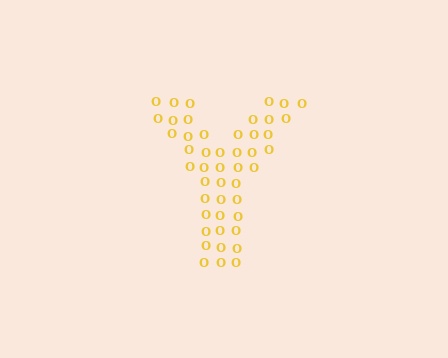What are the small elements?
The small elements are letter O's.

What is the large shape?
The large shape is the letter Y.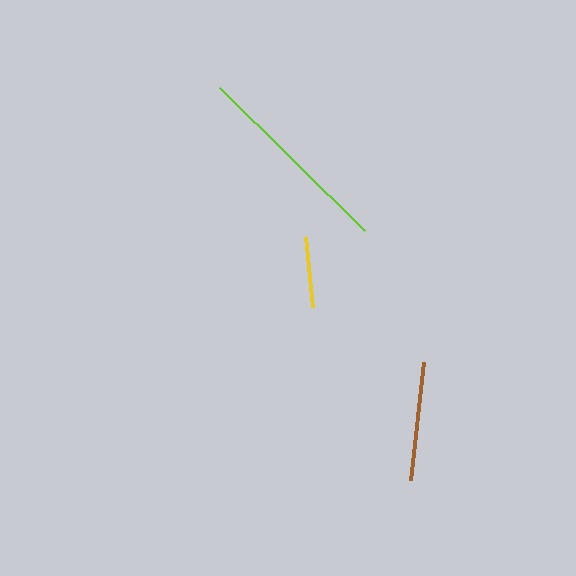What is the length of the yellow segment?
The yellow segment is approximately 70 pixels long.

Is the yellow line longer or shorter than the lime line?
The lime line is longer than the yellow line.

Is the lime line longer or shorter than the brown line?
The lime line is longer than the brown line.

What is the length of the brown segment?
The brown segment is approximately 118 pixels long.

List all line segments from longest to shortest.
From longest to shortest: lime, brown, yellow.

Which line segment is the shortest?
The yellow line is the shortest at approximately 70 pixels.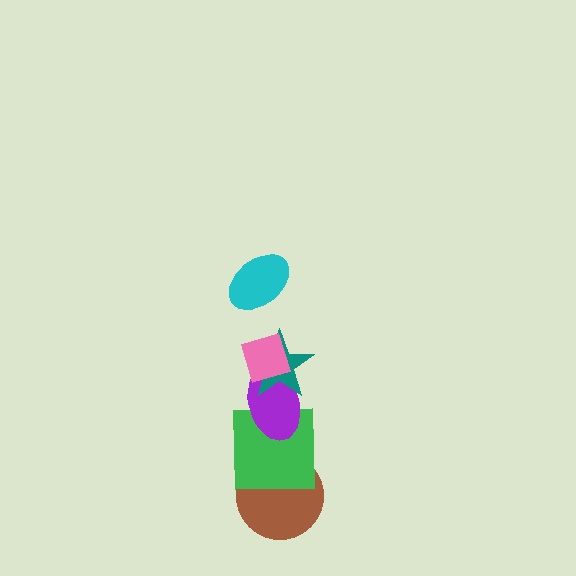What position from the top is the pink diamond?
The pink diamond is 2nd from the top.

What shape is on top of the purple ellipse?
The teal star is on top of the purple ellipse.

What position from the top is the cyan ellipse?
The cyan ellipse is 1st from the top.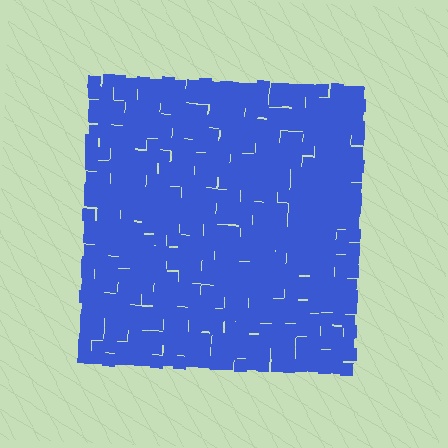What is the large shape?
The large shape is a square.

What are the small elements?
The small elements are squares.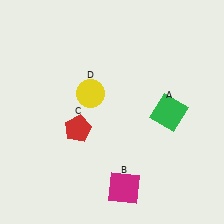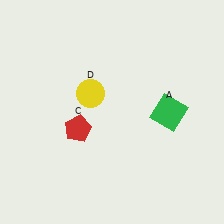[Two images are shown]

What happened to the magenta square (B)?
The magenta square (B) was removed in Image 2. It was in the bottom-right area of Image 1.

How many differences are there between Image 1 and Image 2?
There is 1 difference between the two images.